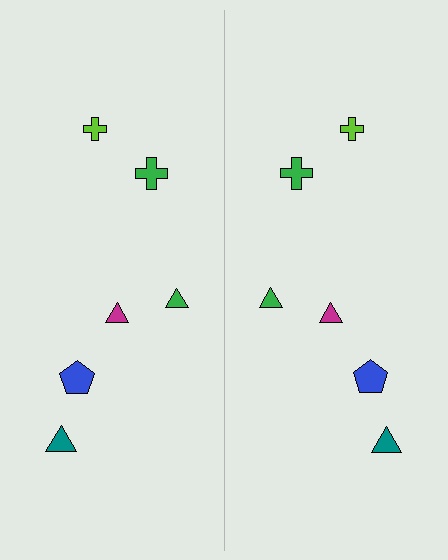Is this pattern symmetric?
Yes, this pattern has bilateral (reflection) symmetry.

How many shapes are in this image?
There are 12 shapes in this image.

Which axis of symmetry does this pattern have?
The pattern has a vertical axis of symmetry running through the center of the image.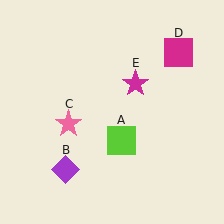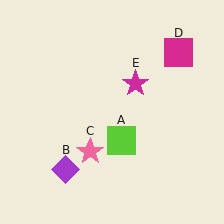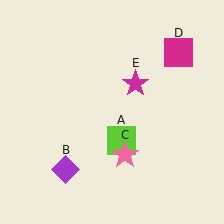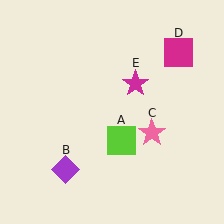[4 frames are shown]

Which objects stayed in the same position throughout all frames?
Lime square (object A) and purple diamond (object B) and magenta square (object D) and magenta star (object E) remained stationary.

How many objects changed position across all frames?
1 object changed position: pink star (object C).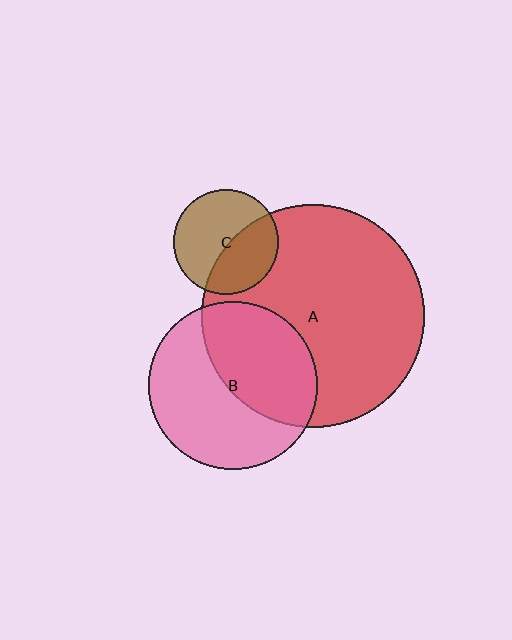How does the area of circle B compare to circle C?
Approximately 2.6 times.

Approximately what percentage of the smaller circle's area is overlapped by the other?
Approximately 45%.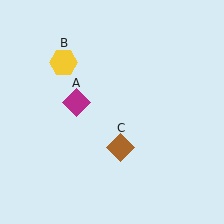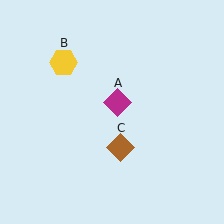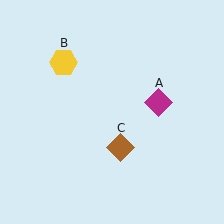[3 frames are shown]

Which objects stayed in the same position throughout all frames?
Yellow hexagon (object B) and brown diamond (object C) remained stationary.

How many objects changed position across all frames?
1 object changed position: magenta diamond (object A).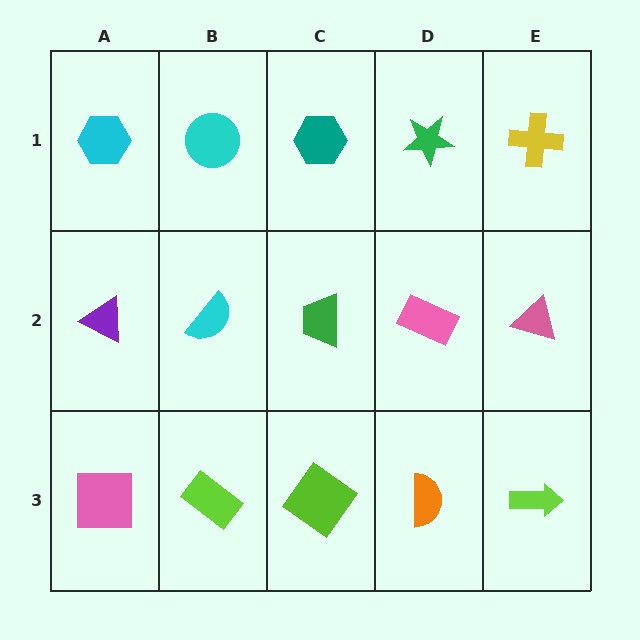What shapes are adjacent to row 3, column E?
A pink triangle (row 2, column E), an orange semicircle (row 3, column D).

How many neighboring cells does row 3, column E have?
2.